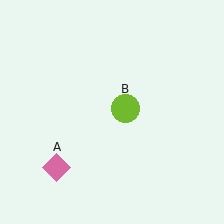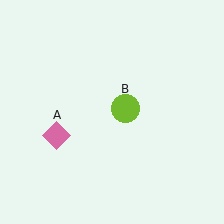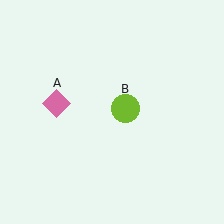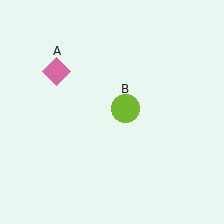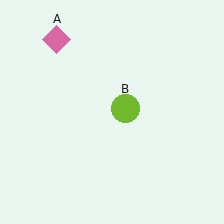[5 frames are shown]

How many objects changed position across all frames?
1 object changed position: pink diamond (object A).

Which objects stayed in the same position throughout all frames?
Lime circle (object B) remained stationary.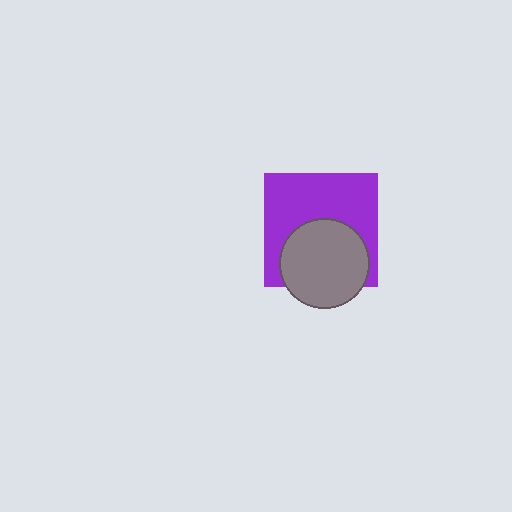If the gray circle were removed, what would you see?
You would see the complete purple square.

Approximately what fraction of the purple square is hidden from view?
Roughly 41% of the purple square is hidden behind the gray circle.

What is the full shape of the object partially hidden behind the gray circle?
The partially hidden object is a purple square.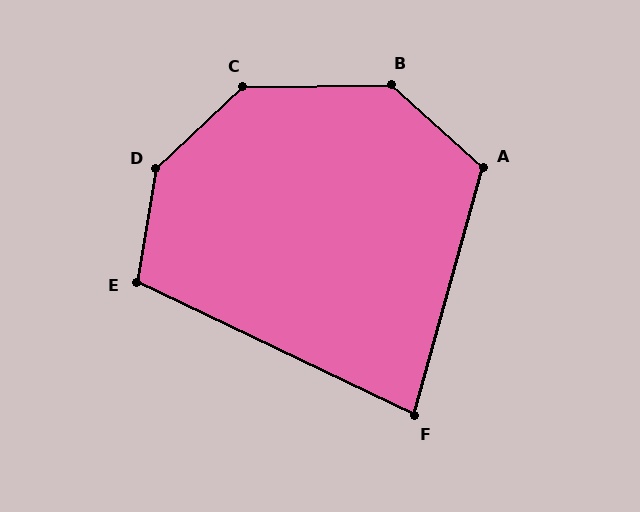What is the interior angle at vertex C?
Approximately 138 degrees (obtuse).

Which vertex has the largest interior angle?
D, at approximately 143 degrees.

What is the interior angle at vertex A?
Approximately 117 degrees (obtuse).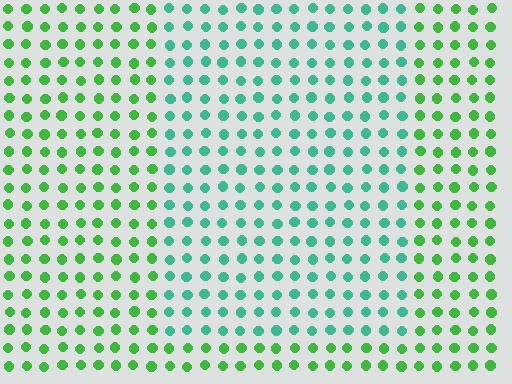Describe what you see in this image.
The image is filled with small green elements in a uniform arrangement. A rectangle-shaped region is visible where the elements are tinted to a slightly different hue, forming a subtle color boundary.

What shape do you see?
I see a rectangle.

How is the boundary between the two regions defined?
The boundary is defined purely by a slight shift in hue (about 42 degrees). Spacing, size, and orientation are identical on both sides.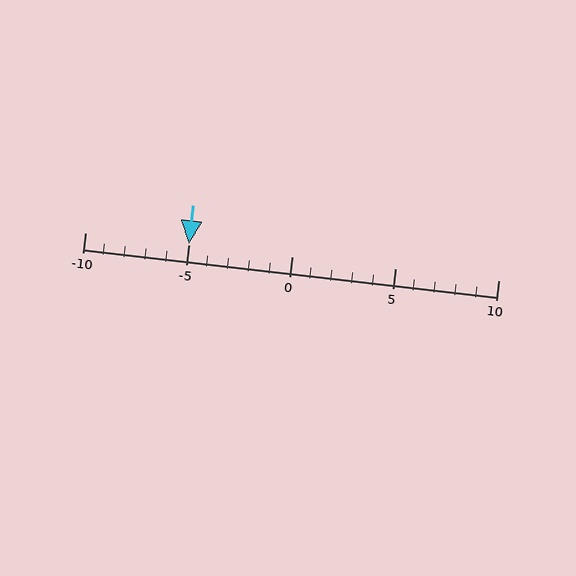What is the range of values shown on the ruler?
The ruler shows values from -10 to 10.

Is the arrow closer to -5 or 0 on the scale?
The arrow is closer to -5.